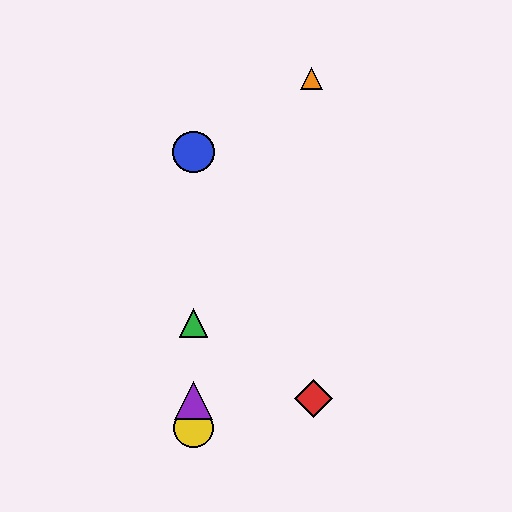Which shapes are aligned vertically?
The blue circle, the green triangle, the yellow circle, the purple triangle are aligned vertically.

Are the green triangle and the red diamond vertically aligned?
No, the green triangle is at x≈193 and the red diamond is at x≈314.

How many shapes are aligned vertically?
4 shapes (the blue circle, the green triangle, the yellow circle, the purple triangle) are aligned vertically.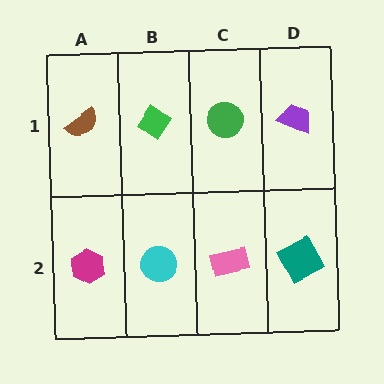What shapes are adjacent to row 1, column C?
A pink rectangle (row 2, column C), a green diamond (row 1, column B), a purple trapezoid (row 1, column D).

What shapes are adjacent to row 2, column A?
A brown semicircle (row 1, column A), a cyan circle (row 2, column B).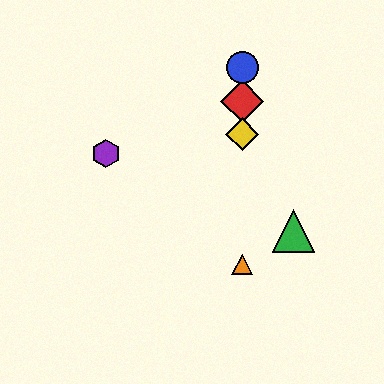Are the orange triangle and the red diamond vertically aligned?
Yes, both are at x≈242.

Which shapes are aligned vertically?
The red diamond, the blue circle, the yellow diamond, the orange triangle are aligned vertically.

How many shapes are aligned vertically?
4 shapes (the red diamond, the blue circle, the yellow diamond, the orange triangle) are aligned vertically.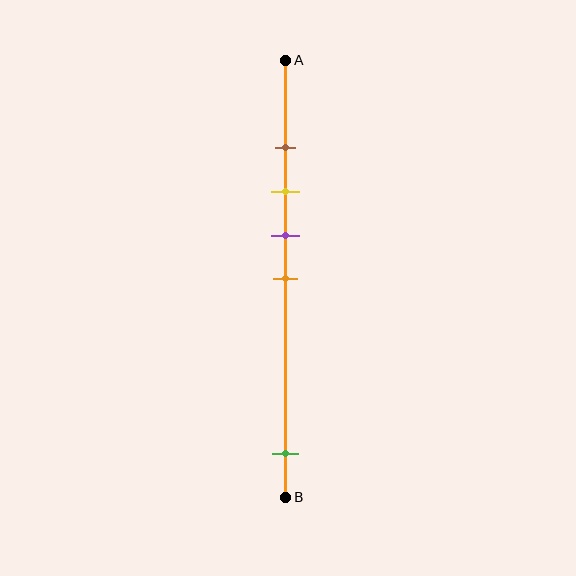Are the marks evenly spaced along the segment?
No, the marks are not evenly spaced.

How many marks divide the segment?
There are 5 marks dividing the segment.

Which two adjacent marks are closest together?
The brown and yellow marks are the closest adjacent pair.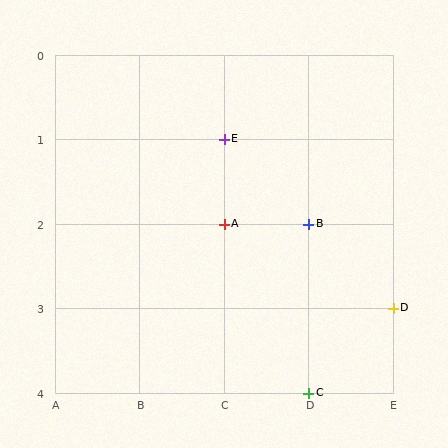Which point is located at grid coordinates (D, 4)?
Point C is at (D, 4).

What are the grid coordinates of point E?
Point E is at grid coordinates (C, 1).